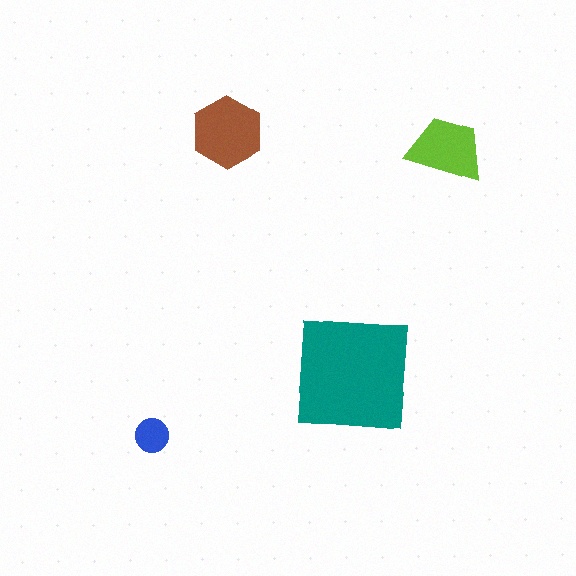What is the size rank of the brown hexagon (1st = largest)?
2nd.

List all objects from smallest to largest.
The blue circle, the lime trapezoid, the brown hexagon, the teal square.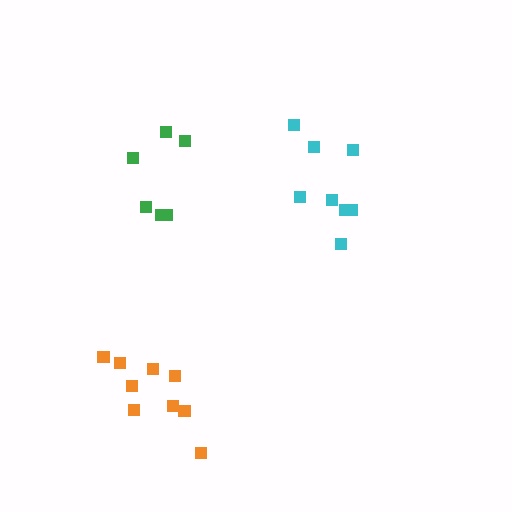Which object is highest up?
The green cluster is topmost.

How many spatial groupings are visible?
There are 3 spatial groupings.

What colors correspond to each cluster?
The clusters are colored: green, orange, cyan.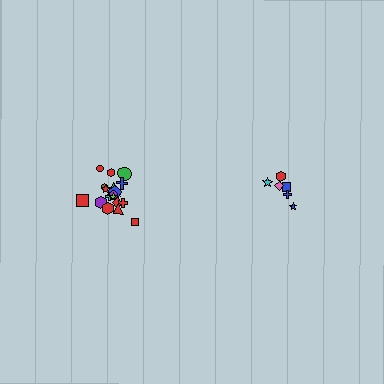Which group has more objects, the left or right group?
The left group.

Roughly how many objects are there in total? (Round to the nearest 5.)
Roughly 25 objects in total.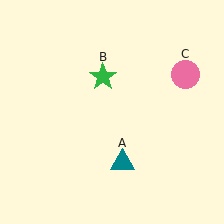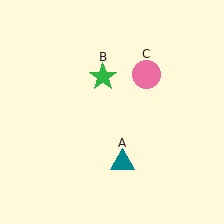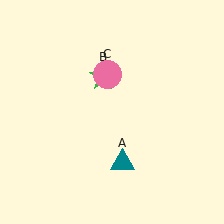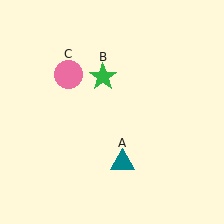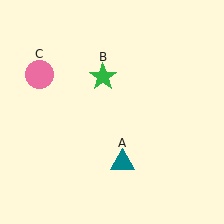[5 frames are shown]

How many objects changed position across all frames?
1 object changed position: pink circle (object C).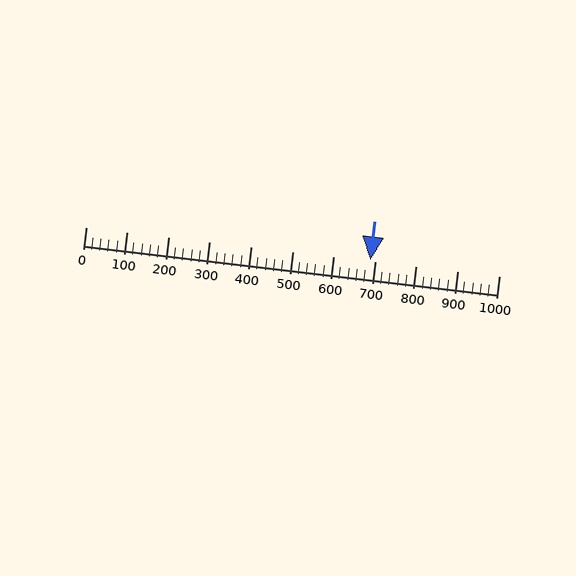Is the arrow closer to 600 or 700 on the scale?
The arrow is closer to 700.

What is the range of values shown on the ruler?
The ruler shows values from 0 to 1000.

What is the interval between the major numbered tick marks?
The major tick marks are spaced 100 units apart.